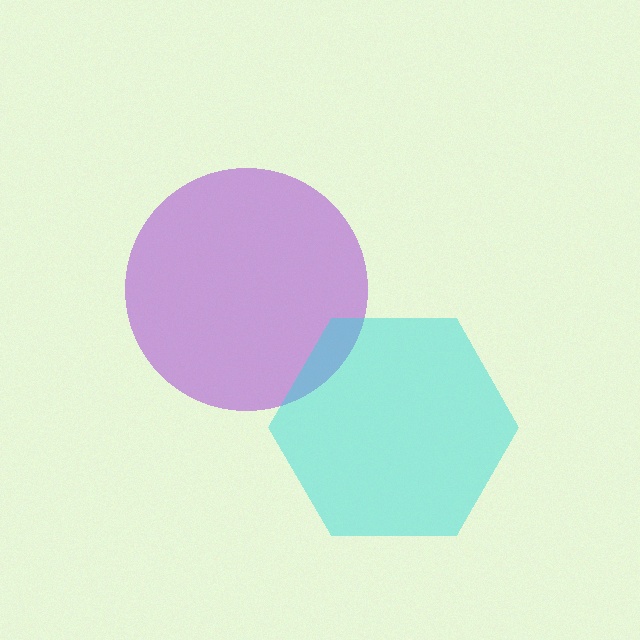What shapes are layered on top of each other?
The layered shapes are: a purple circle, a cyan hexagon.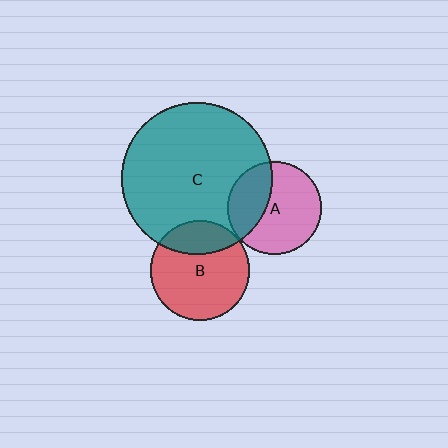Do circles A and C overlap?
Yes.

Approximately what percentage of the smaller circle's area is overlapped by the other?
Approximately 35%.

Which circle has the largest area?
Circle C (teal).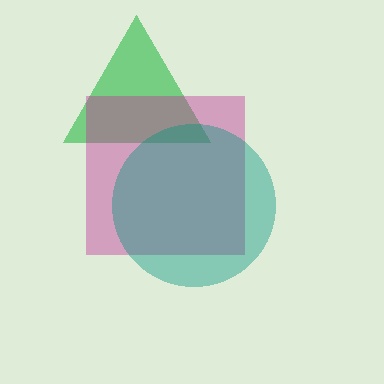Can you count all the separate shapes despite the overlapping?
Yes, there are 3 separate shapes.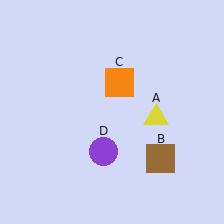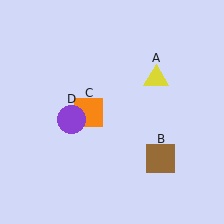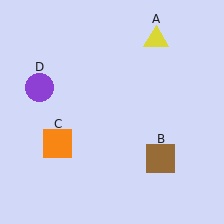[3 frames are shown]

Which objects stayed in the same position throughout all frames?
Brown square (object B) remained stationary.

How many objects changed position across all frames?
3 objects changed position: yellow triangle (object A), orange square (object C), purple circle (object D).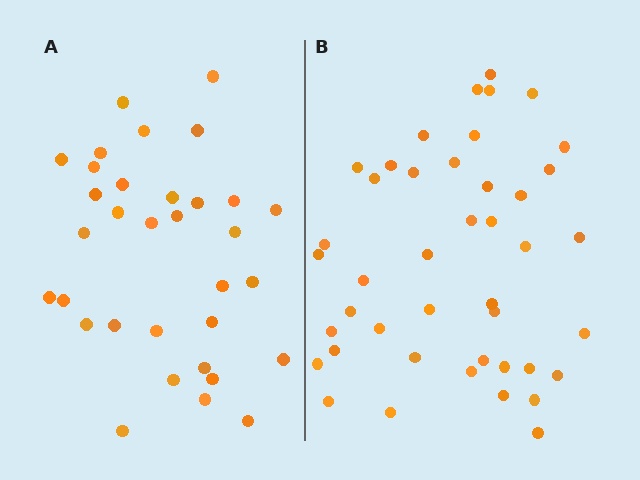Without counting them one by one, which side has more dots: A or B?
Region B (the right region) has more dots.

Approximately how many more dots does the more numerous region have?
Region B has roughly 10 or so more dots than region A.